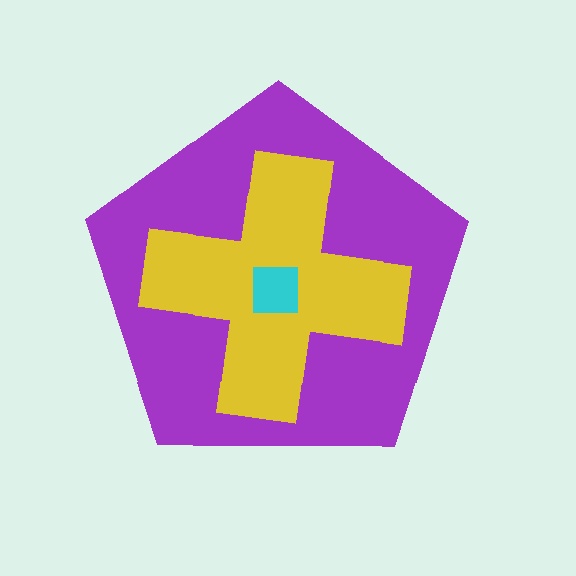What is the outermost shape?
The purple pentagon.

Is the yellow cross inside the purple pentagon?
Yes.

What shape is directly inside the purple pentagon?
The yellow cross.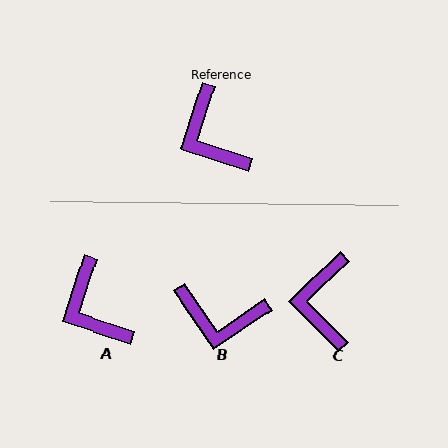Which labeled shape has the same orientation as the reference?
A.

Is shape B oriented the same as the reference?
No, it is off by about 52 degrees.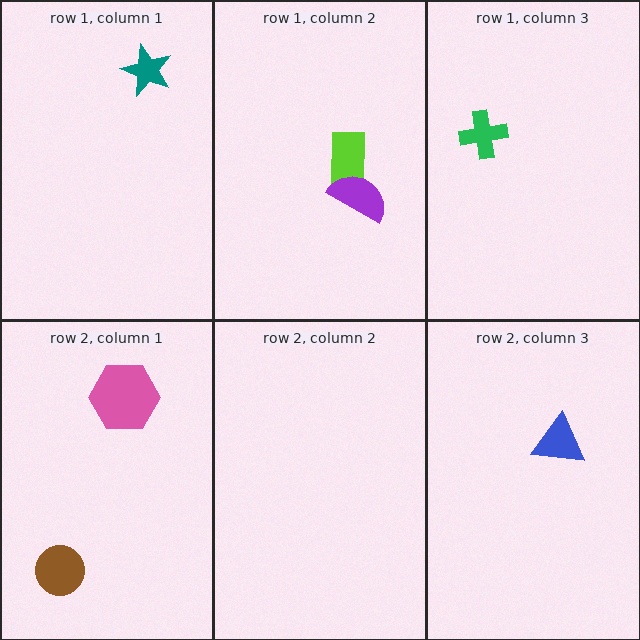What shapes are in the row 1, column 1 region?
The teal star.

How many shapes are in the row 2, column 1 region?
2.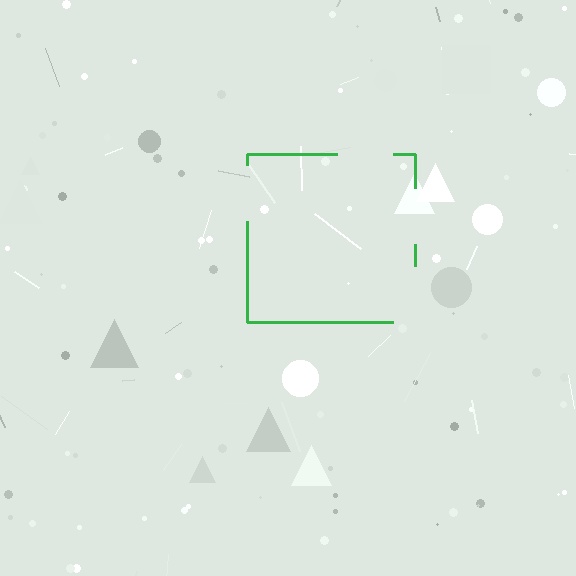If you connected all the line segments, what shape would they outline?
They would outline a square.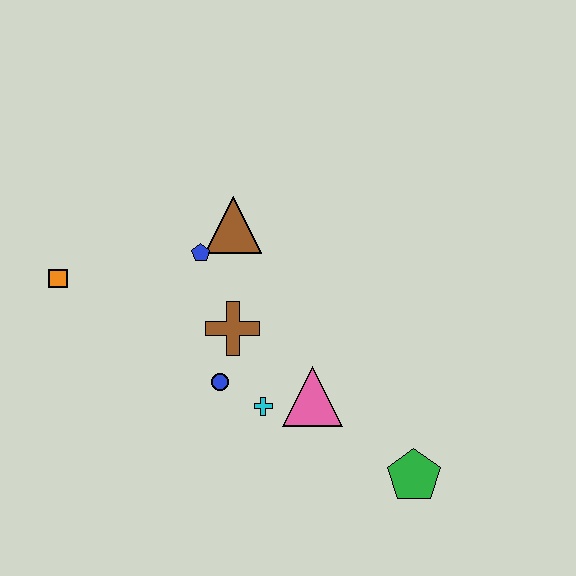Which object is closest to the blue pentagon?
The brown triangle is closest to the blue pentagon.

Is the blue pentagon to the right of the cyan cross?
No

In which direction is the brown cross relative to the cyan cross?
The brown cross is above the cyan cross.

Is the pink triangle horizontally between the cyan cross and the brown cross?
No